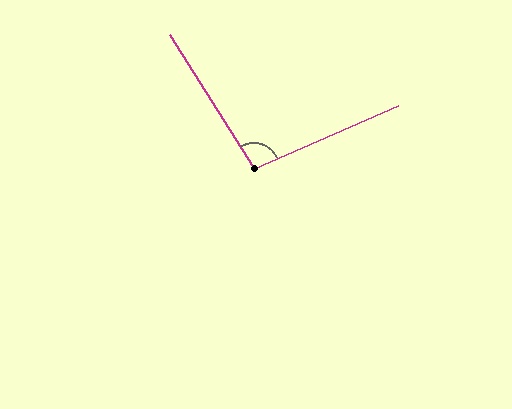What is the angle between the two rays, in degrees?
Approximately 99 degrees.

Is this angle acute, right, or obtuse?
It is obtuse.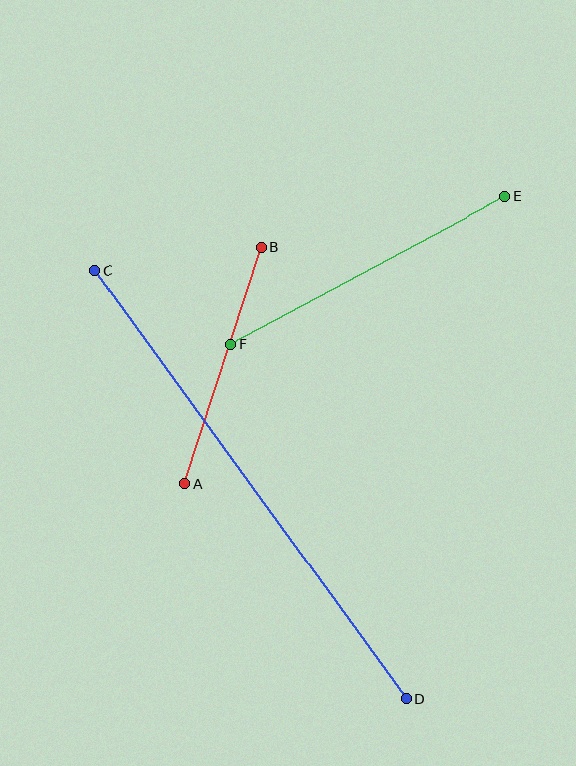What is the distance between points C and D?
The distance is approximately 530 pixels.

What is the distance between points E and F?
The distance is approximately 312 pixels.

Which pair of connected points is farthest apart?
Points C and D are farthest apart.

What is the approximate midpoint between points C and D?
The midpoint is at approximately (250, 484) pixels.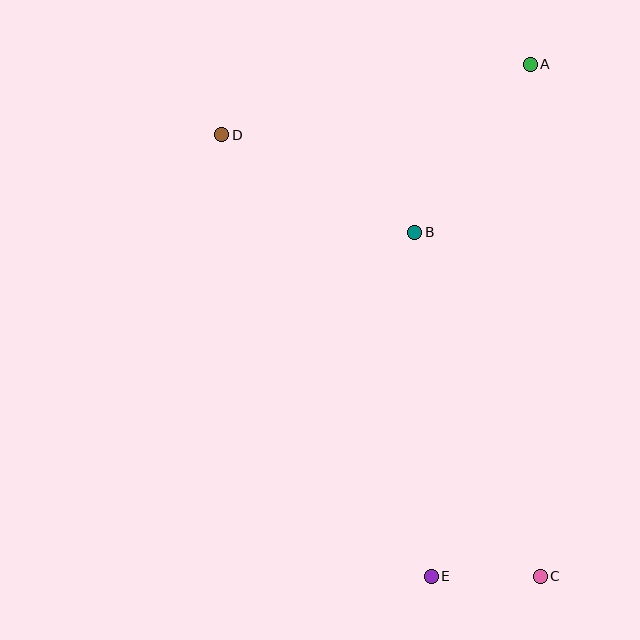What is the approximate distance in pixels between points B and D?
The distance between B and D is approximately 216 pixels.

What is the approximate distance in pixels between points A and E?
The distance between A and E is approximately 521 pixels.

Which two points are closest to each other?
Points C and E are closest to each other.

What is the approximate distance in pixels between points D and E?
The distance between D and E is approximately 489 pixels.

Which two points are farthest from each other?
Points C and D are farthest from each other.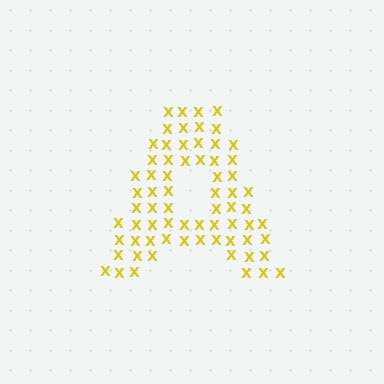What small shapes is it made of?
It is made of small letter X's.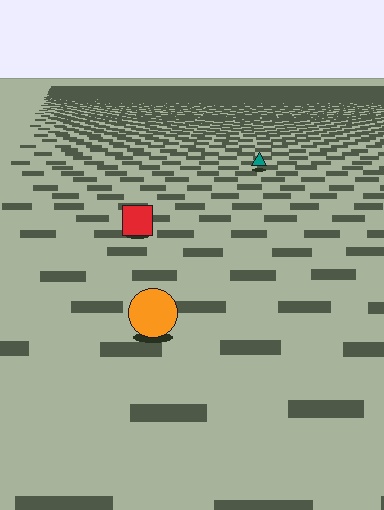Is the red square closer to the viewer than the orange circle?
No. The orange circle is closer — you can tell from the texture gradient: the ground texture is coarser near it.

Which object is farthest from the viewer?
The teal triangle is farthest from the viewer. It appears smaller and the ground texture around it is denser.